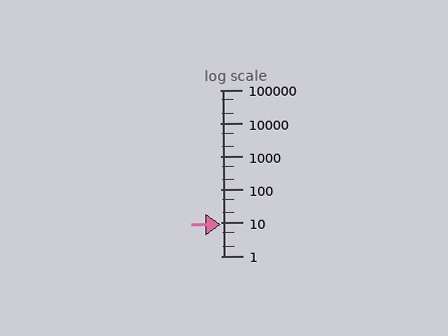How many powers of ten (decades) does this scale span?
The scale spans 5 decades, from 1 to 100000.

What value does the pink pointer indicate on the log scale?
The pointer indicates approximately 8.9.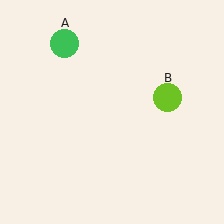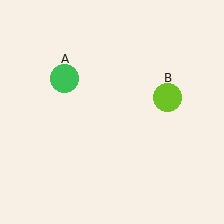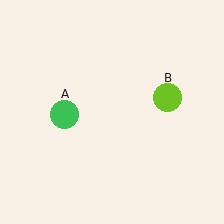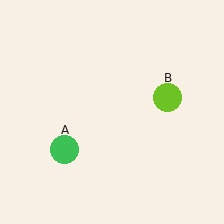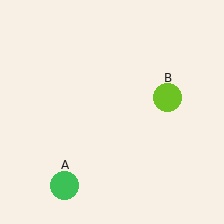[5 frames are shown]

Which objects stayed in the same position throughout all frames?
Lime circle (object B) remained stationary.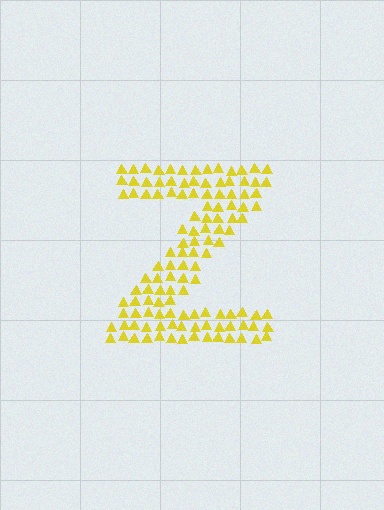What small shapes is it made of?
It is made of small triangles.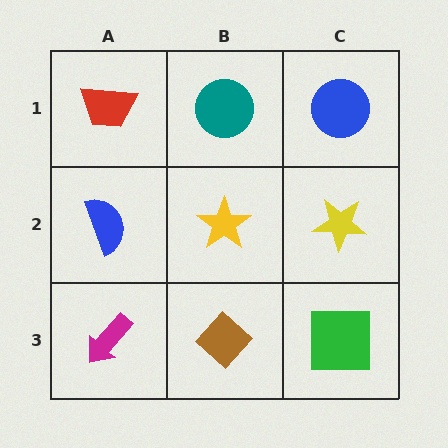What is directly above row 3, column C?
A yellow star.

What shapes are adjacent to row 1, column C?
A yellow star (row 2, column C), a teal circle (row 1, column B).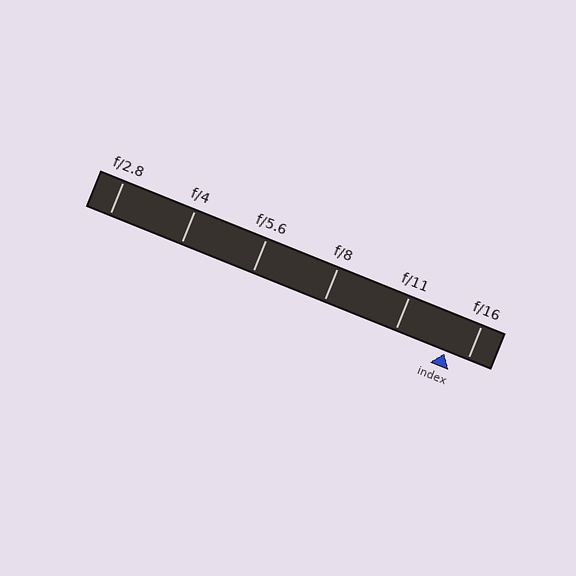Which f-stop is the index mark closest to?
The index mark is closest to f/16.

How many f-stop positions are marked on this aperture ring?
There are 6 f-stop positions marked.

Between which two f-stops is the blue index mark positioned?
The index mark is between f/11 and f/16.